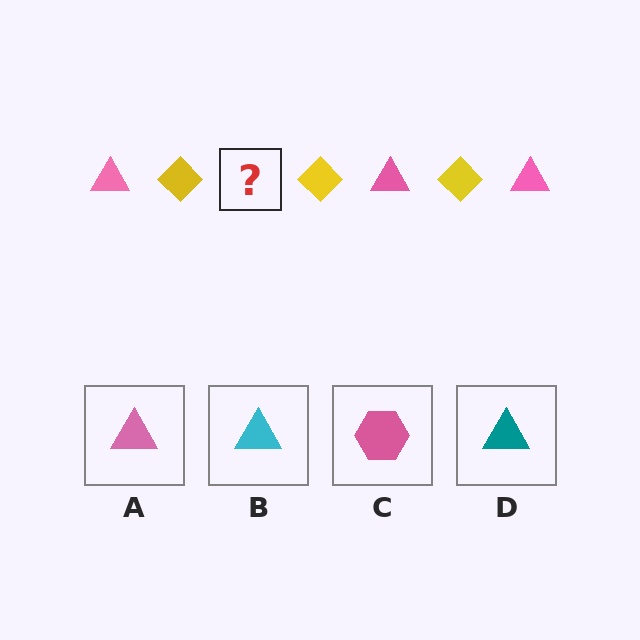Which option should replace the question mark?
Option A.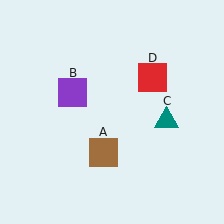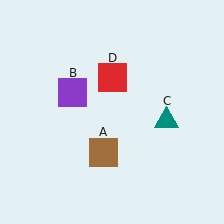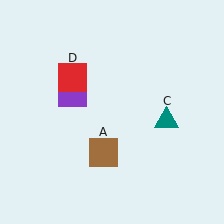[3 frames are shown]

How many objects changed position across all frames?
1 object changed position: red square (object D).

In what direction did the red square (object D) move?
The red square (object D) moved left.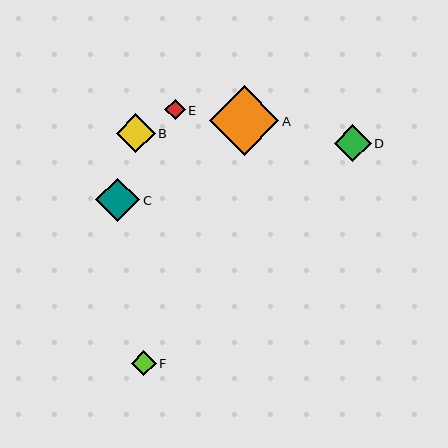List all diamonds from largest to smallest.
From largest to smallest: A, C, B, D, F, E.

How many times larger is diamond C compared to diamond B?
Diamond C is approximately 1.1 times the size of diamond B.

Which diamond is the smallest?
Diamond E is the smallest with a size of approximately 21 pixels.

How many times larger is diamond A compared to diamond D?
Diamond A is approximately 1.9 times the size of diamond D.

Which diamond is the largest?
Diamond A is the largest with a size of approximately 69 pixels.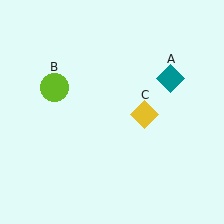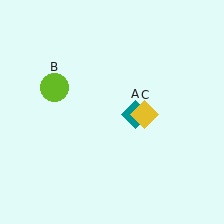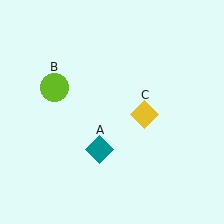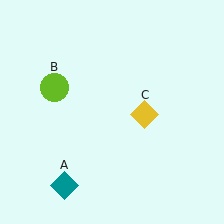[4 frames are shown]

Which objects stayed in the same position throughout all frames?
Lime circle (object B) and yellow diamond (object C) remained stationary.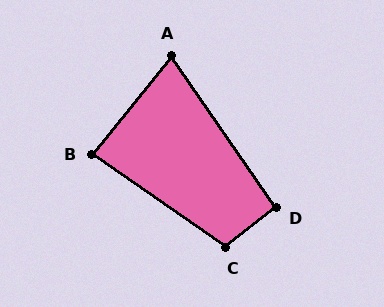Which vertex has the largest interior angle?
C, at approximately 106 degrees.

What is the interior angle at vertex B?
Approximately 86 degrees (approximately right).